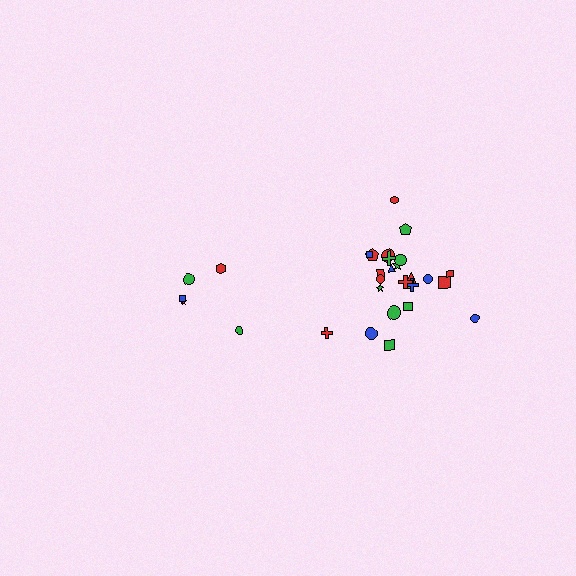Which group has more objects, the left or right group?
The right group.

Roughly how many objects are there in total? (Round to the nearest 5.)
Roughly 30 objects in total.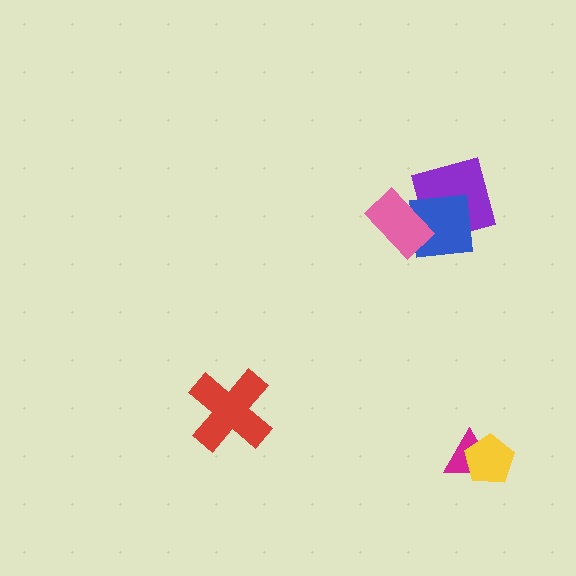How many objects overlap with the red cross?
0 objects overlap with the red cross.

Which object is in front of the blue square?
The pink rectangle is in front of the blue square.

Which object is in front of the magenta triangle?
The yellow pentagon is in front of the magenta triangle.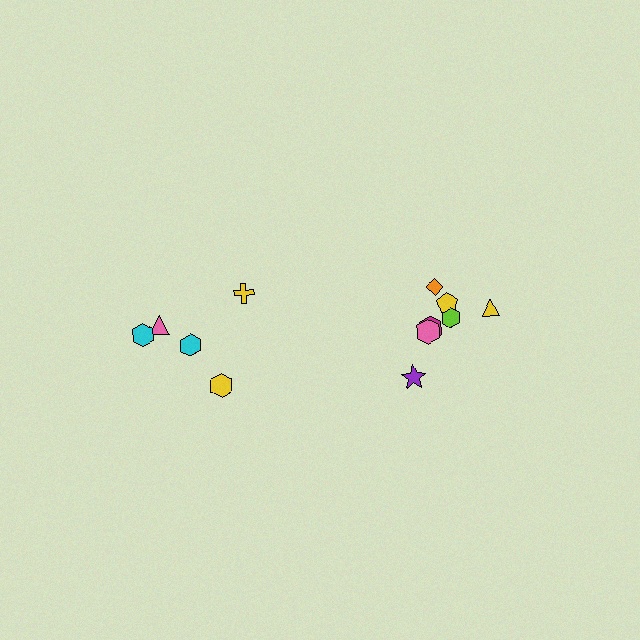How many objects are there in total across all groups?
There are 12 objects.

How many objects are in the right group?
There are 7 objects.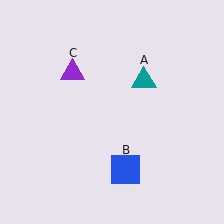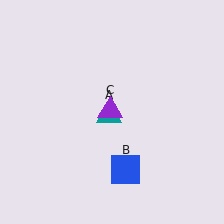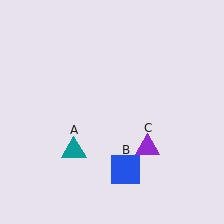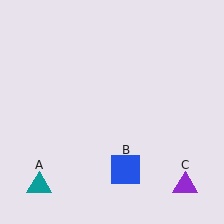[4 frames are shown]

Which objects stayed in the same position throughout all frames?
Blue square (object B) remained stationary.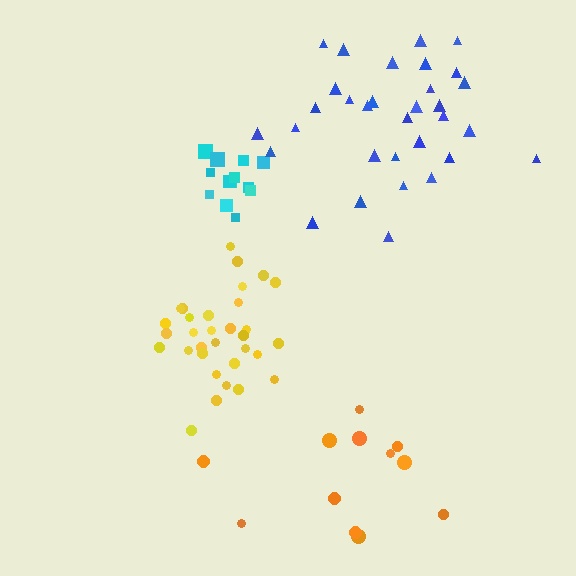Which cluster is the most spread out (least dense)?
Orange.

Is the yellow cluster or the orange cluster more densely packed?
Yellow.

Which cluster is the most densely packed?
Yellow.